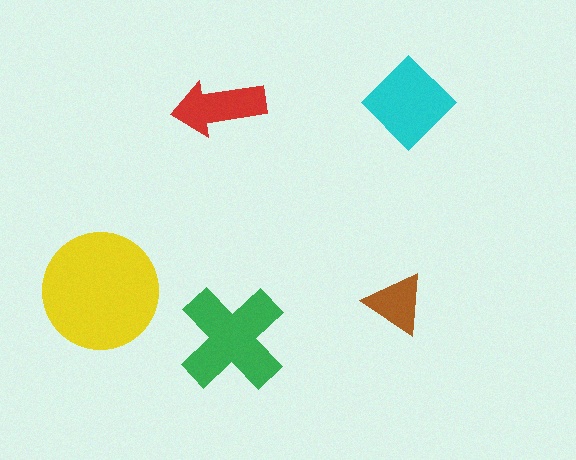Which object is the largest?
The yellow circle.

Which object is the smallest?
The brown triangle.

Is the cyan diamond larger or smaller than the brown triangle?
Larger.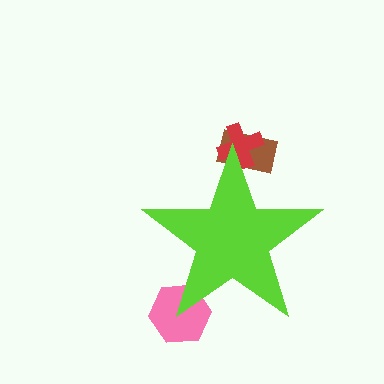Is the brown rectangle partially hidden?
Yes, the brown rectangle is partially hidden behind the lime star.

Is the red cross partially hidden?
Yes, the red cross is partially hidden behind the lime star.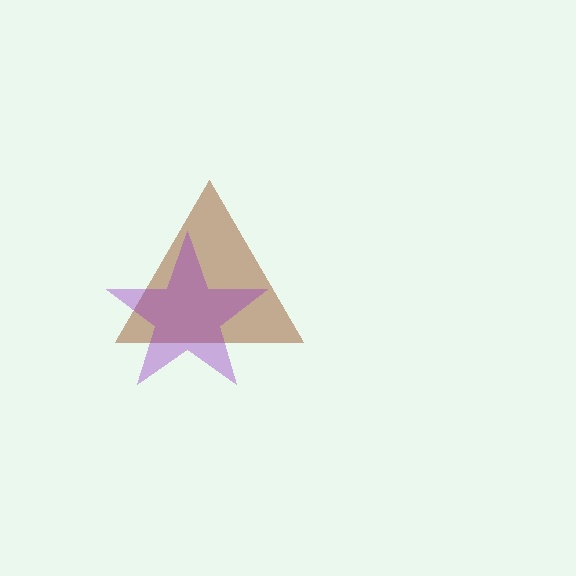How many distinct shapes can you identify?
There are 2 distinct shapes: a brown triangle, a purple star.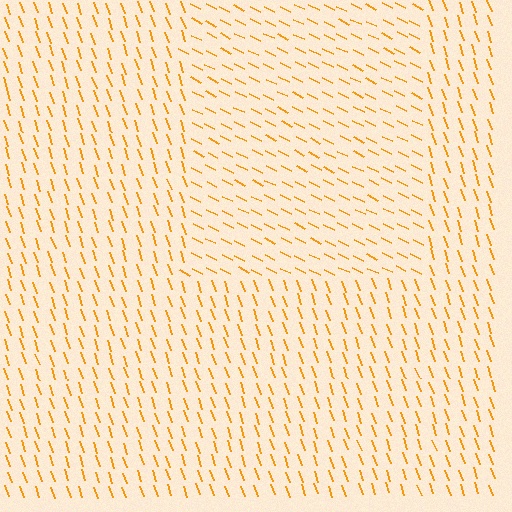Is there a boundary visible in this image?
Yes, there is a texture boundary formed by a change in line orientation.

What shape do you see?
I see a rectangle.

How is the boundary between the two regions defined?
The boundary is defined purely by a change in line orientation (approximately 45 degrees difference). All lines are the same color and thickness.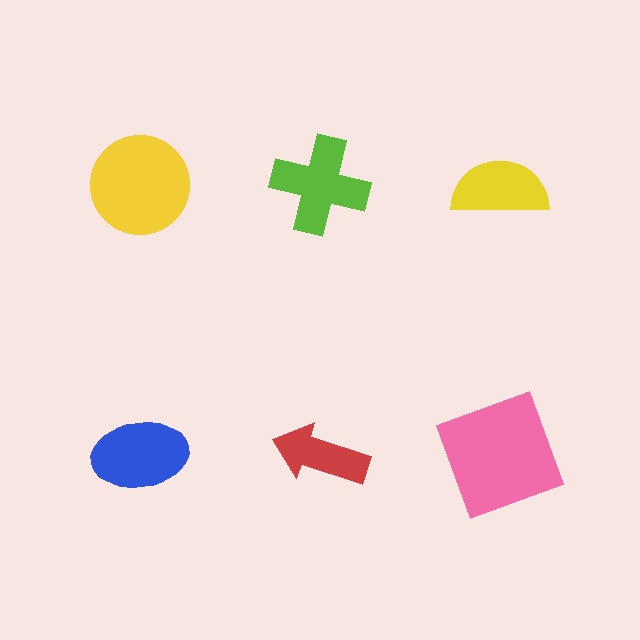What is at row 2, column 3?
A pink square.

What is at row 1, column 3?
A yellow semicircle.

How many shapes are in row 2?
3 shapes.